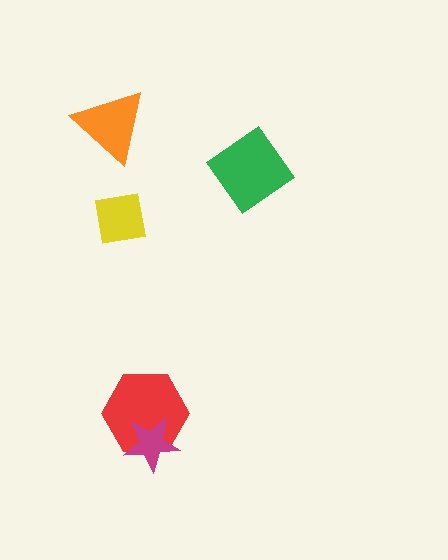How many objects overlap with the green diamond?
0 objects overlap with the green diamond.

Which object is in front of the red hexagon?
The magenta star is in front of the red hexagon.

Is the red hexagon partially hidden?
Yes, it is partially covered by another shape.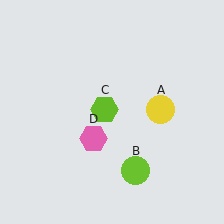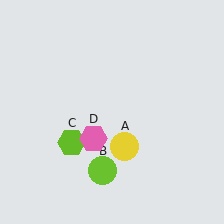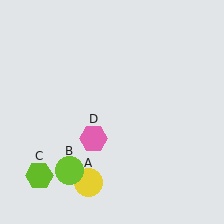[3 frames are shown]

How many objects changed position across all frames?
3 objects changed position: yellow circle (object A), lime circle (object B), lime hexagon (object C).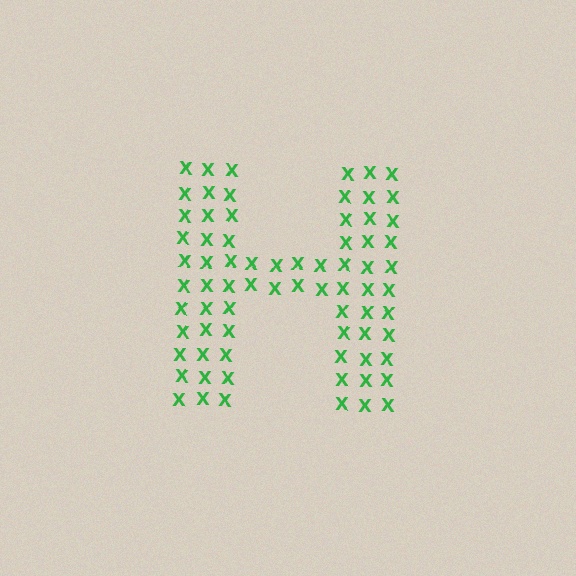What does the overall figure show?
The overall figure shows the letter H.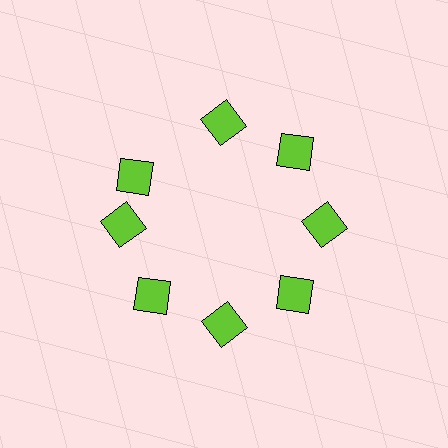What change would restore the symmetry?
The symmetry would be restored by rotating it back into even spacing with its neighbors so that all 8 diamonds sit at equal angles and equal distance from the center.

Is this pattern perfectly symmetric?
No. The 8 lime diamonds are arranged in a ring, but one element near the 10 o'clock position is rotated out of alignment along the ring, breaking the 8-fold rotational symmetry.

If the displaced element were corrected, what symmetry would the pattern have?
It would have 8-fold rotational symmetry — the pattern would map onto itself every 45 degrees.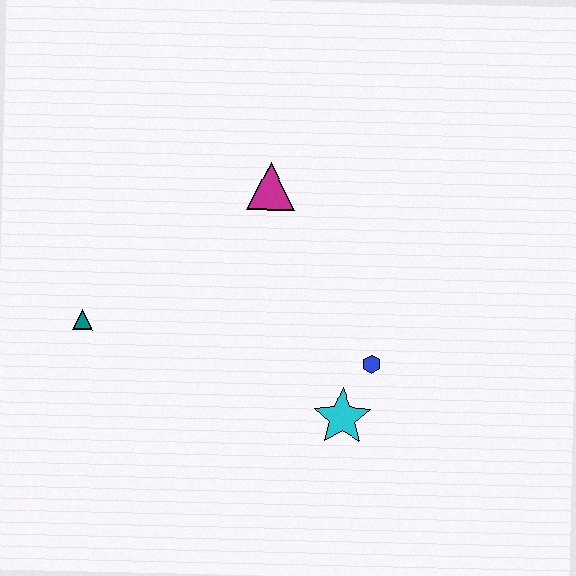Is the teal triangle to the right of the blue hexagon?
No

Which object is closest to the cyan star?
The blue hexagon is closest to the cyan star.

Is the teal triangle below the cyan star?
No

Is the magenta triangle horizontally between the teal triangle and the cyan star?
Yes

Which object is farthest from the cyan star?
The teal triangle is farthest from the cyan star.